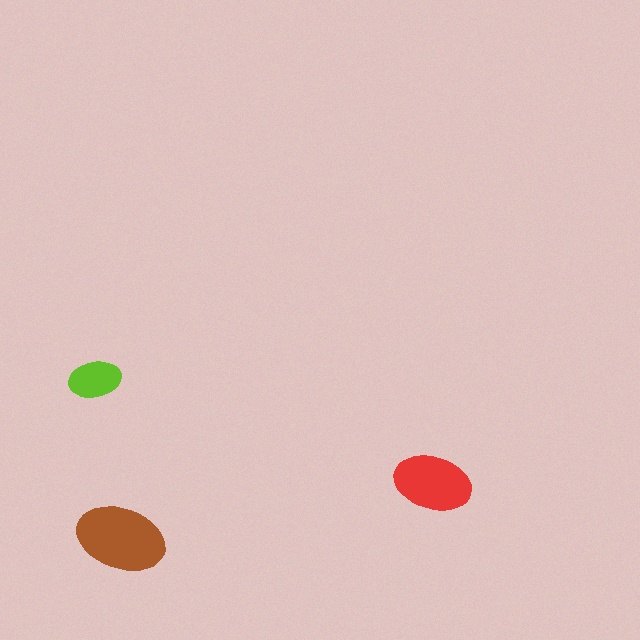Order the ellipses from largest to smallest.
the brown one, the red one, the lime one.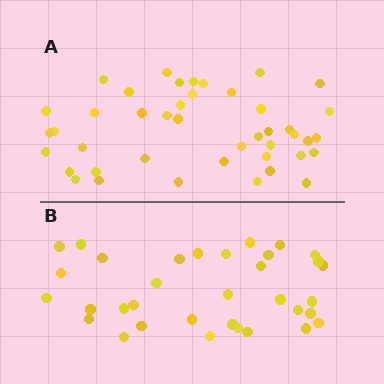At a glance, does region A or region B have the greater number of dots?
Region A (the top region) has more dots.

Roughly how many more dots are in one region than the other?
Region A has roughly 8 or so more dots than region B.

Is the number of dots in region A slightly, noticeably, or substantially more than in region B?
Region A has noticeably more, but not dramatically so. The ratio is roughly 1.3 to 1.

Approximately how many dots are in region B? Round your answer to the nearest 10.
About 30 dots. (The exact count is 34, which rounds to 30.)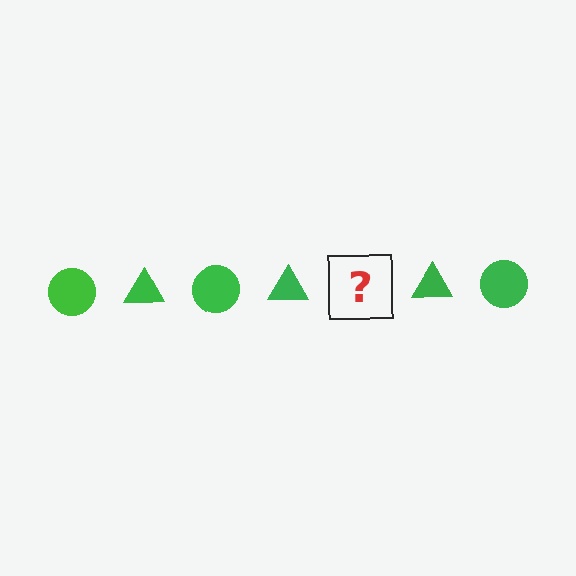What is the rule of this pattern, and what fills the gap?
The rule is that the pattern cycles through circle, triangle shapes in green. The gap should be filled with a green circle.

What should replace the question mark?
The question mark should be replaced with a green circle.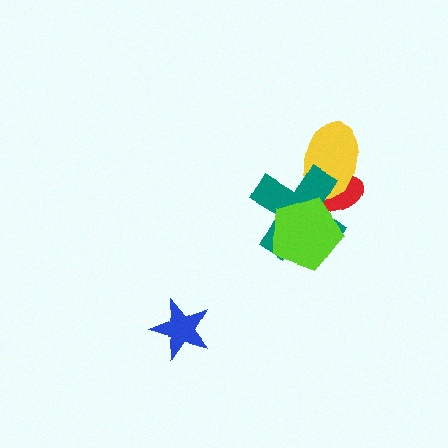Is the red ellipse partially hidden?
Yes, it is partially covered by another shape.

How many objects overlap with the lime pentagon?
2 objects overlap with the lime pentagon.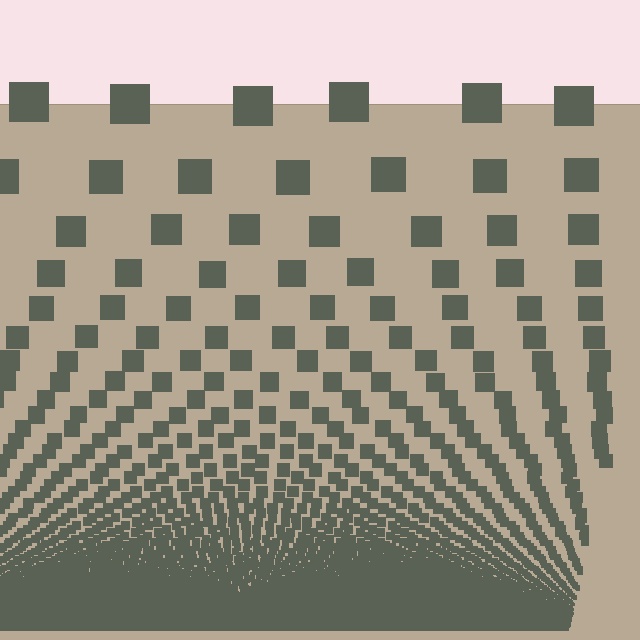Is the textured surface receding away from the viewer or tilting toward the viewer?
The surface appears to tilt toward the viewer. Texture elements get larger and sparser toward the top.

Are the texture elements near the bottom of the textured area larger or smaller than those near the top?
Smaller. The gradient is inverted — elements near the bottom are smaller and denser.